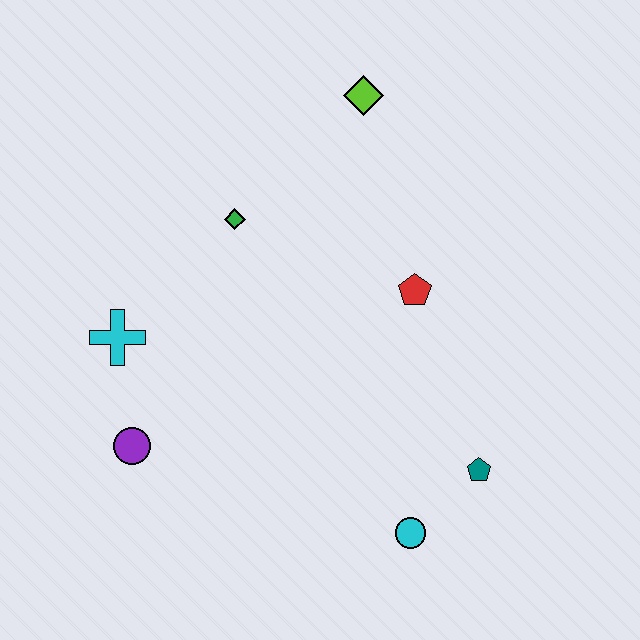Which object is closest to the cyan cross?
The purple circle is closest to the cyan cross.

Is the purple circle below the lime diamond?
Yes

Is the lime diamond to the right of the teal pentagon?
No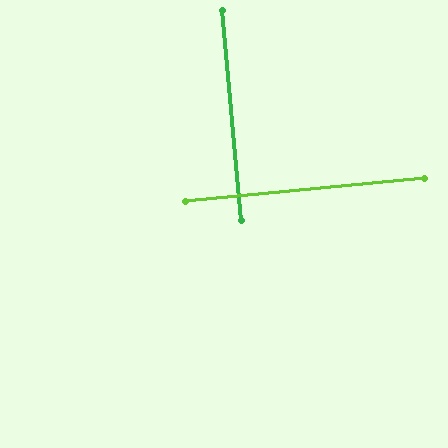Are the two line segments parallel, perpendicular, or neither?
Perpendicular — they meet at approximately 90°.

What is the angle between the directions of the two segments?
Approximately 90 degrees.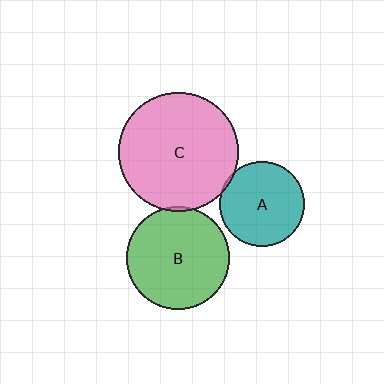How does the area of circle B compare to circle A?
Approximately 1.5 times.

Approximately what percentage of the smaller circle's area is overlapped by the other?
Approximately 5%.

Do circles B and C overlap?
Yes.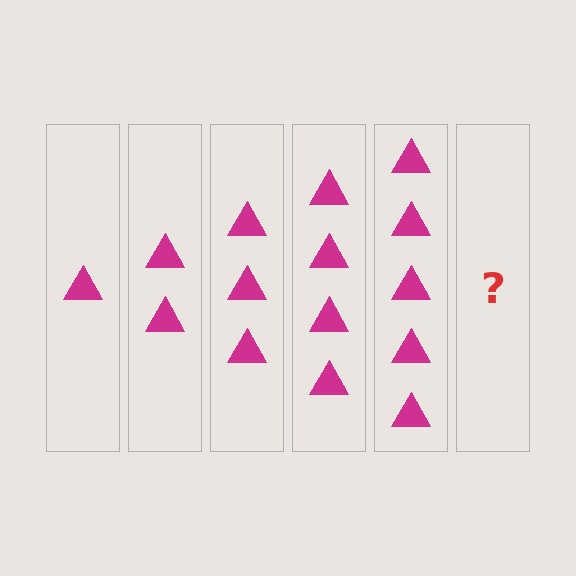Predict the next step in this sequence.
The next step is 6 triangles.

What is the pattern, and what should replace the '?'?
The pattern is that each step adds one more triangle. The '?' should be 6 triangles.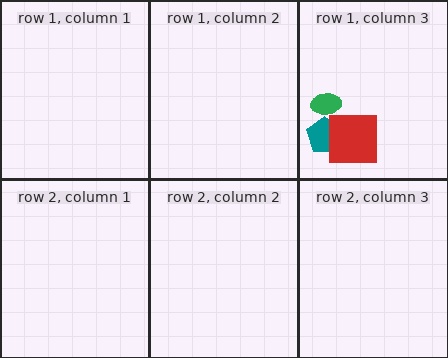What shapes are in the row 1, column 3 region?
The teal pentagon, the red square, the green ellipse.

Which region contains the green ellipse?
The row 1, column 3 region.